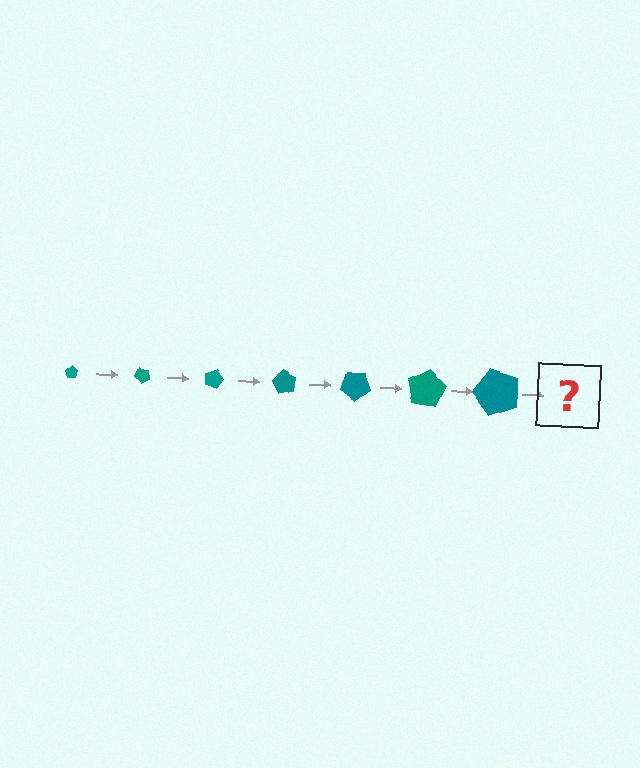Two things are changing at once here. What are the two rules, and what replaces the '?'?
The two rules are that the pentagon grows larger each step and it rotates 45 degrees each step. The '?' should be a pentagon, larger than the previous one and rotated 315 degrees from the start.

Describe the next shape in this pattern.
It should be a pentagon, larger than the previous one and rotated 315 degrees from the start.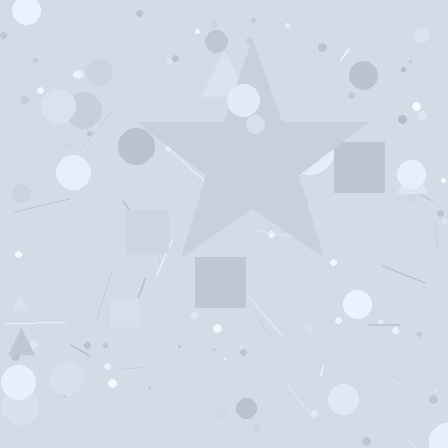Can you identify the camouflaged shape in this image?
The camouflaged shape is a star.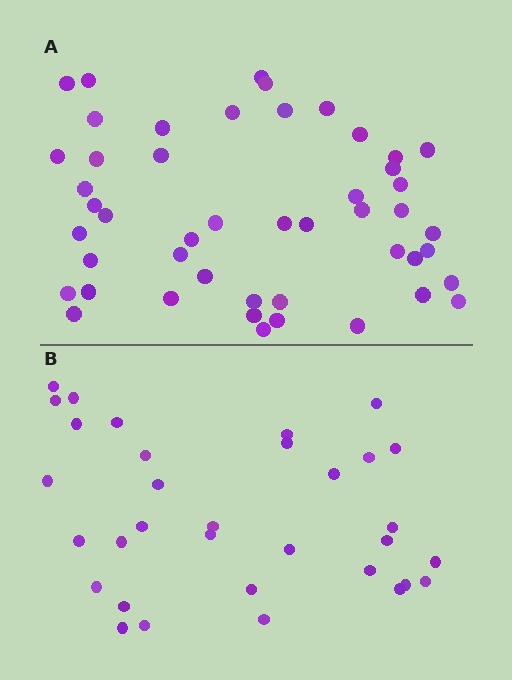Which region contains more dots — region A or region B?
Region A (the top region) has more dots.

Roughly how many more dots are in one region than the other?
Region A has approximately 15 more dots than region B.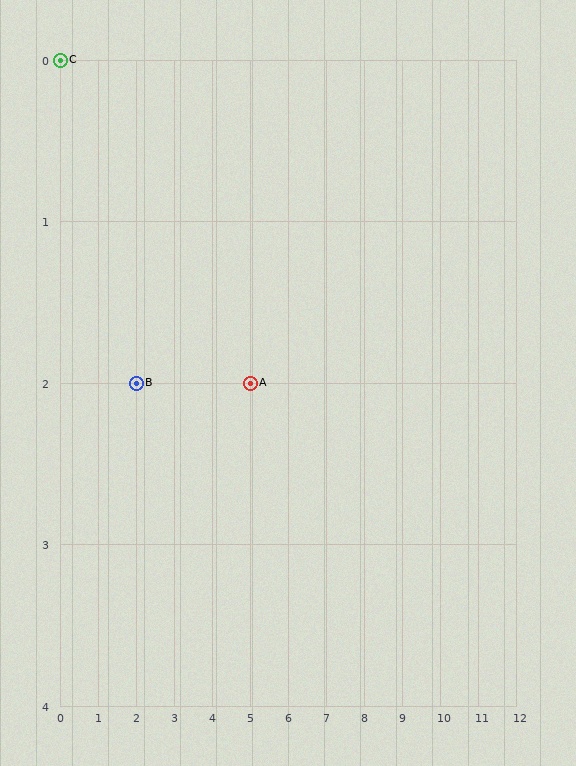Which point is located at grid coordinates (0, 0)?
Point C is at (0, 0).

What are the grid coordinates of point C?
Point C is at grid coordinates (0, 0).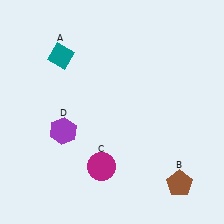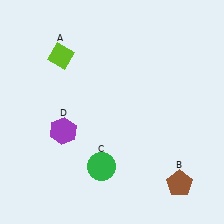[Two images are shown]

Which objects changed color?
A changed from teal to lime. C changed from magenta to green.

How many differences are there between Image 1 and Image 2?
There are 2 differences between the two images.